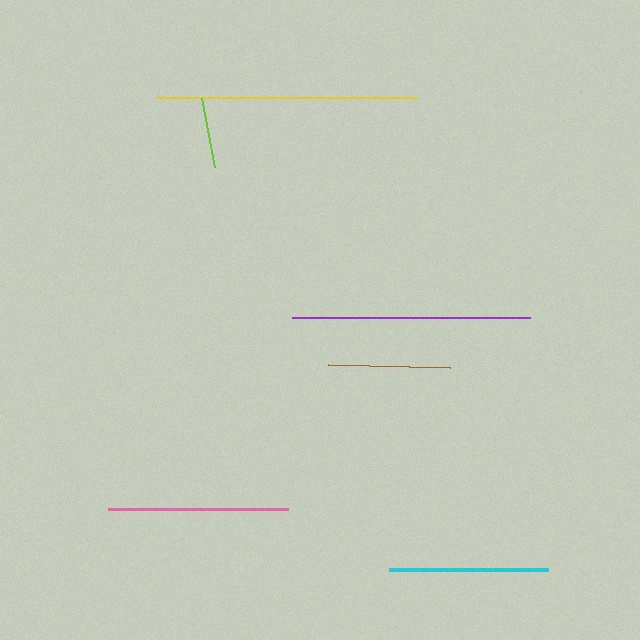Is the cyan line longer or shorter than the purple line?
The purple line is longer than the cyan line.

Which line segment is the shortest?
The lime line is the shortest at approximately 70 pixels.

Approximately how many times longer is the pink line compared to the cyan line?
The pink line is approximately 1.1 times the length of the cyan line.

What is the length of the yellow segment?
The yellow segment is approximately 261 pixels long.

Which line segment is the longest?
The yellow line is the longest at approximately 261 pixels.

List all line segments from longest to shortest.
From longest to shortest: yellow, purple, pink, cyan, brown, lime.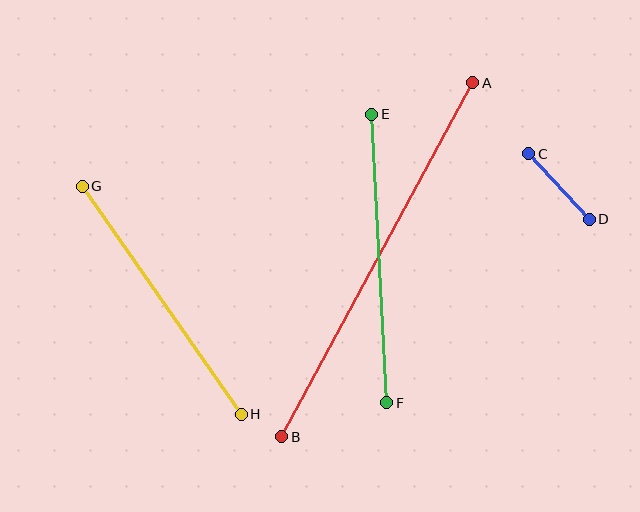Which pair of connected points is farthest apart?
Points A and B are farthest apart.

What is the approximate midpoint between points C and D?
The midpoint is at approximately (559, 187) pixels.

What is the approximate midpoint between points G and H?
The midpoint is at approximately (162, 300) pixels.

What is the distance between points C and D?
The distance is approximately 90 pixels.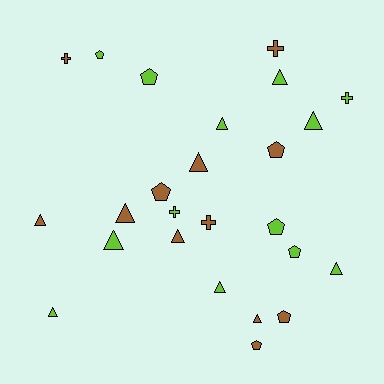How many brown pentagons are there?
There are 4 brown pentagons.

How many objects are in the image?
There are 25 objects.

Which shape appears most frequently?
Triangle, with 12 objects.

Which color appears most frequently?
Lime, with 13 objects.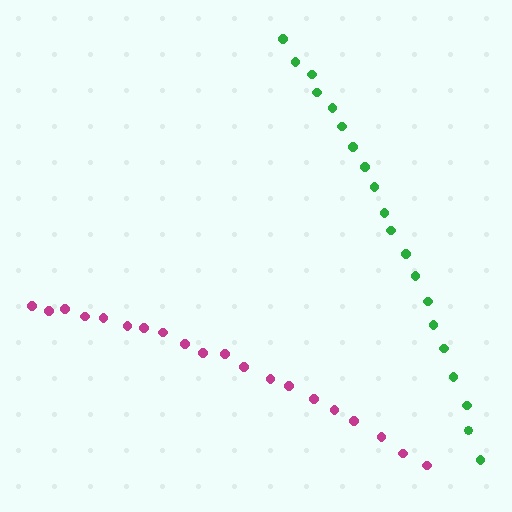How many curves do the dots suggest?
There are 2 distinct paths.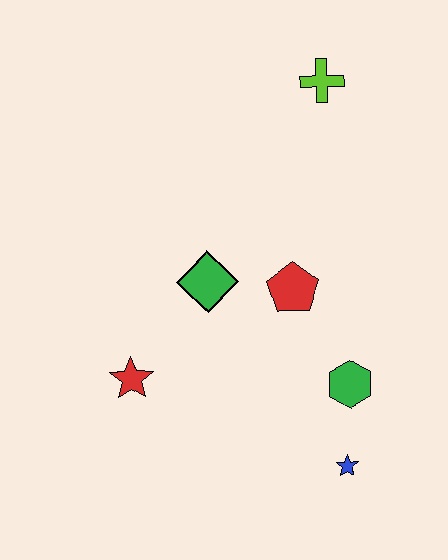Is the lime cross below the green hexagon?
No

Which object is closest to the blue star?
The green hexagon is closest to the blue star.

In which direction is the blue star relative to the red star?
The blue star is to the right of the red star.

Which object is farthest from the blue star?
The lime cross is farthest from the blue star.